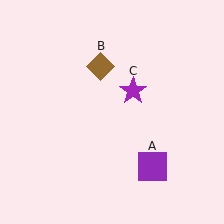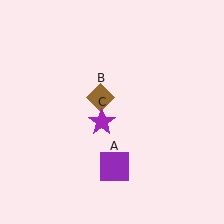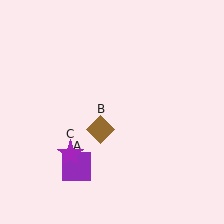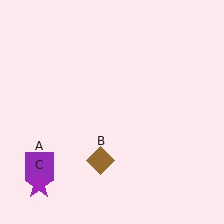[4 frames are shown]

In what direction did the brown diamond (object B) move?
The brown diamond (object B) moved down.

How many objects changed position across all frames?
3 objects changed position: purple square (object A), brown diamond (object B), purple star (object C).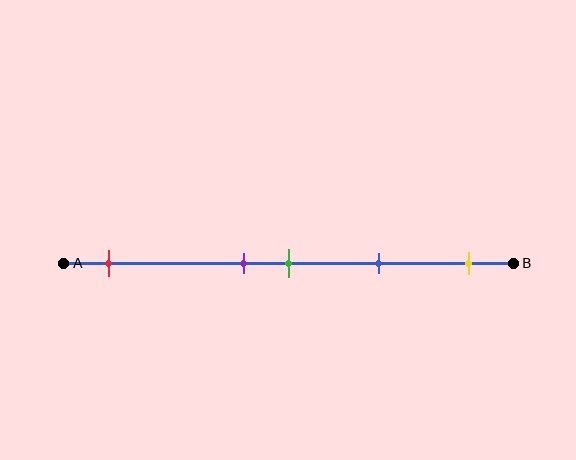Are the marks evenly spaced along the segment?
No, the marks are not evenly spaced.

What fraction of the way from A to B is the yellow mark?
The yellow mark is approximately 90% (0.9) of the way from A to B.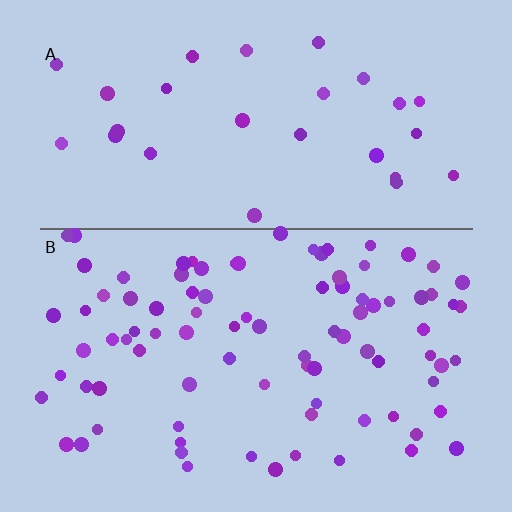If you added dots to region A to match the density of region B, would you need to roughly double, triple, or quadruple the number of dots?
Approximately triple.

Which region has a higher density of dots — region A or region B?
B (the bottom).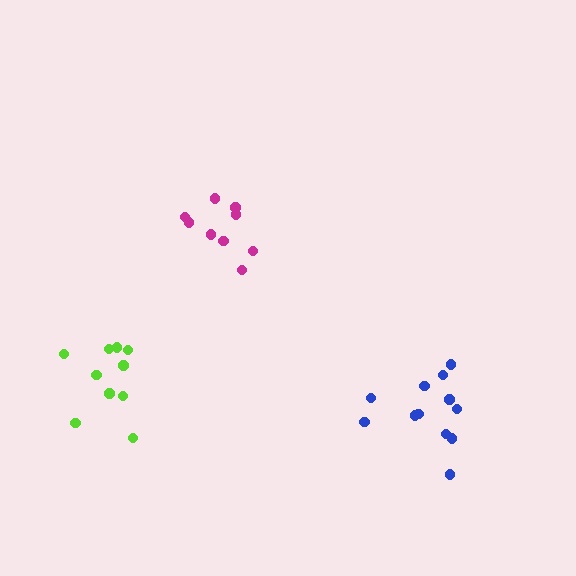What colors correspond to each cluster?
The clusters are colored: magenta, blue, lime.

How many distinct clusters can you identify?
There are 3 distinct clusters.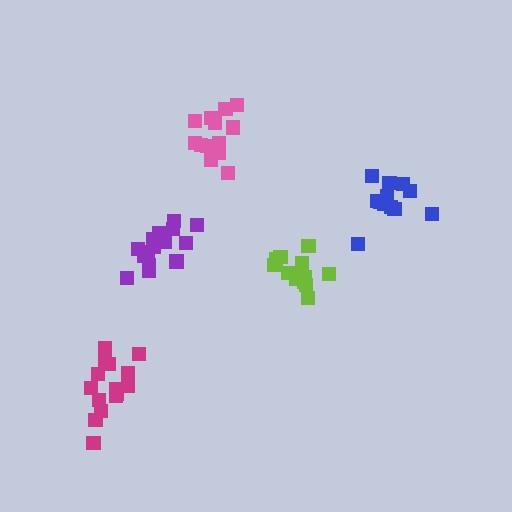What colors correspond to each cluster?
The clusters are colored: blue, purple, lime, pink, magenta.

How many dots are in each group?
Group 1: 13 dots, Group 2: 15 dots, Group 3: 13 dots, Group 4: 14 dots, Group 5: 15 dots (70 total).